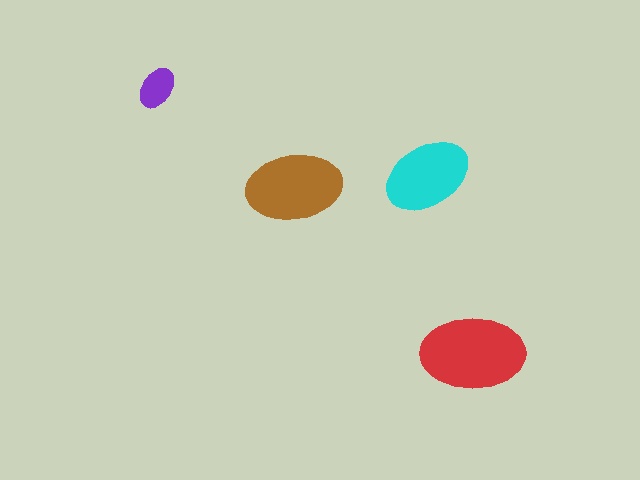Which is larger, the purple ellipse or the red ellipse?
The red one.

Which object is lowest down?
The red ellipse is bottommost.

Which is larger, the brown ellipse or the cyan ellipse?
The brown one.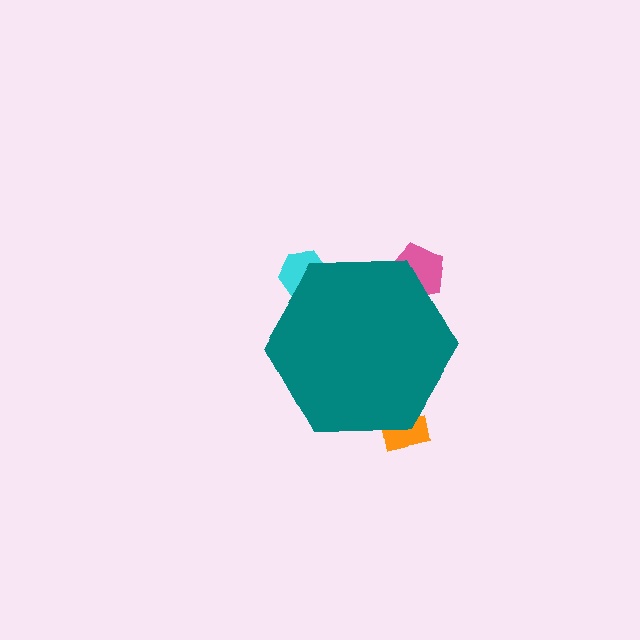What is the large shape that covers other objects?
A teal hexagon.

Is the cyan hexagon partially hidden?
Yes, the cyan hexagon is partially hidden behind the teal hexagon.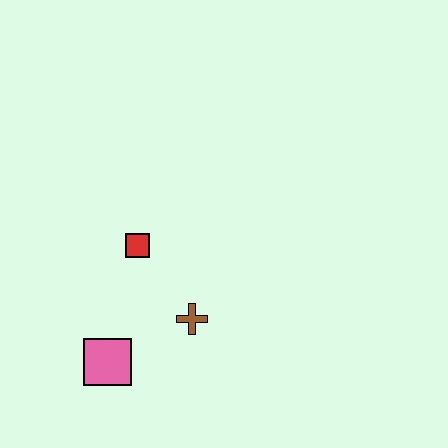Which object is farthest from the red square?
The pink square is farthest from the red square.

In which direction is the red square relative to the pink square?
The red square is above the pink square.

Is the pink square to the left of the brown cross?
Yes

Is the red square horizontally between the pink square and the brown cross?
Yes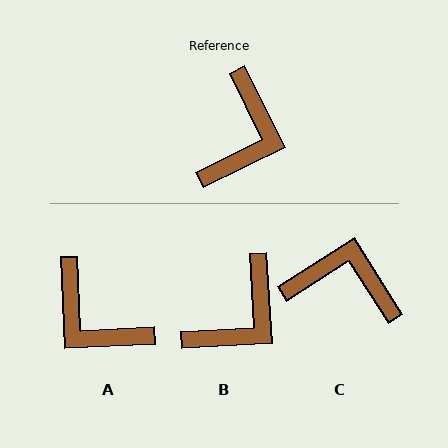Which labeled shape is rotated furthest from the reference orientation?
A, about 114 degrees away.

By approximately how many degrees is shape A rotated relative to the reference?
Approximately 114 degrees clockwise.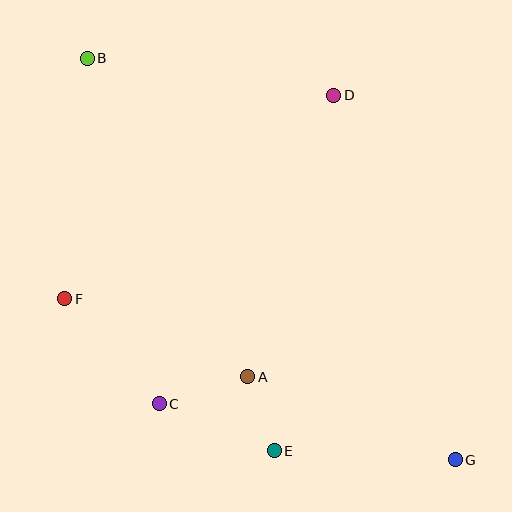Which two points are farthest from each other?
Points B and G are farthest from each other.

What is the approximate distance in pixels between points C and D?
The distance between C and D is approximately 354 pixels.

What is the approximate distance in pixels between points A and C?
The distance between A and C is approximately 93 pixels.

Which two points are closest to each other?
Points A and E are closest to each other.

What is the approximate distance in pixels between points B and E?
The distance between B and E is approximately 435 pixels.